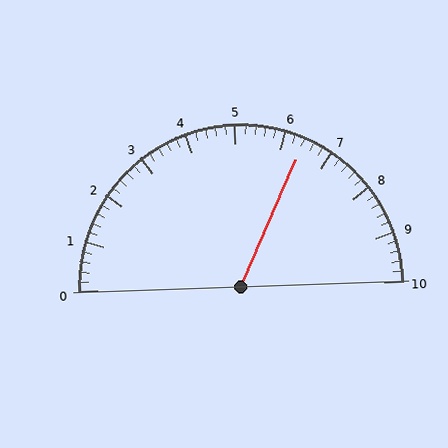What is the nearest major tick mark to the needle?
The nearest major tick mark is 6.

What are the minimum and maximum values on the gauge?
The gauge ranges from 0 to 10.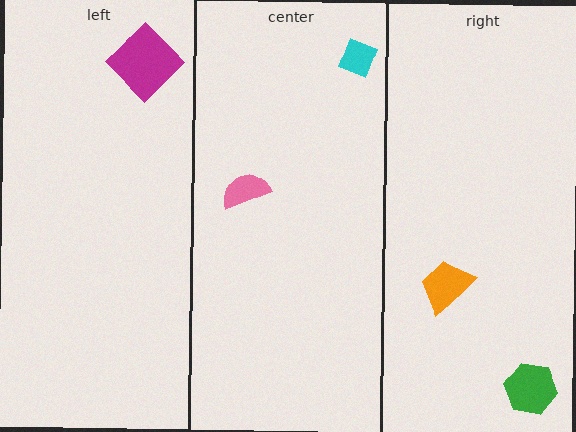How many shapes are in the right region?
2.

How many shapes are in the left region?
1.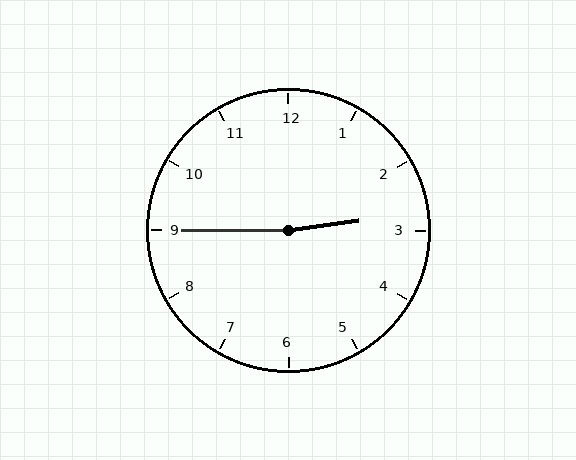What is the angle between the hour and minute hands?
Approximately 172 degrees.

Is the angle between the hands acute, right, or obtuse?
It is obtuse.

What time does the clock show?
2:45.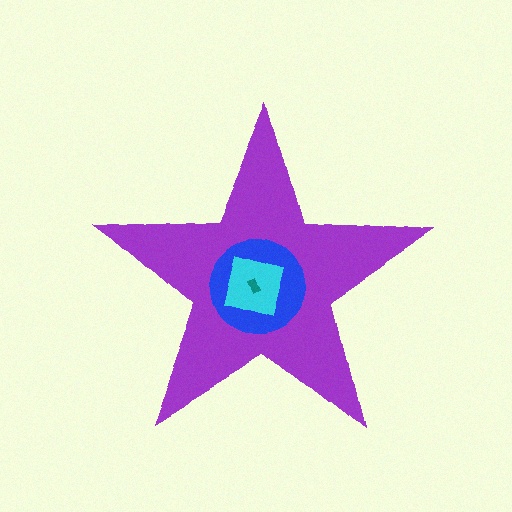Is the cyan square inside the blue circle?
Yes.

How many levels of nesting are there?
4.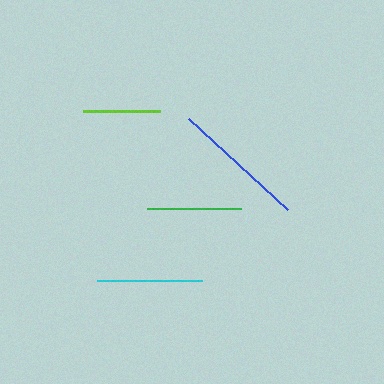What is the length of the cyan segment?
The cyan segment is approximately 105 pixels long.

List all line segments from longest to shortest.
From longest to shortest: blue, cyan, green, lime.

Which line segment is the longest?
The blue line is the longest at approximately 134 pixels.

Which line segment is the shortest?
The lime line is the shortest at approximately 78 pixels.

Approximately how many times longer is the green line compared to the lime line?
The green line is approximately 1.2 times the length of the lime line.